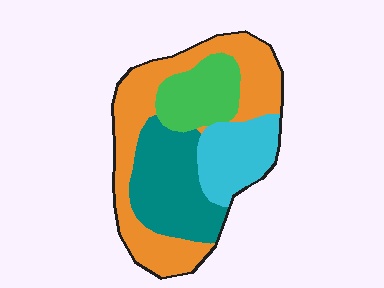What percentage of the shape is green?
Green covers 16% of the shape.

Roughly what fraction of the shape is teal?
Teal covers 26% of the shape.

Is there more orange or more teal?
Orange.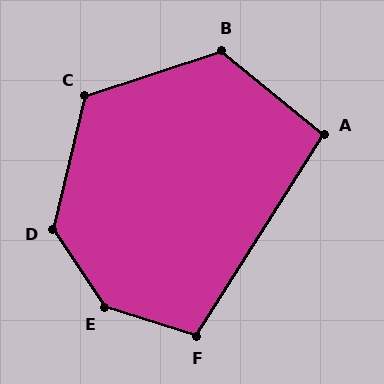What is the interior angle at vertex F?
Approximately 105 degrees (obtuse).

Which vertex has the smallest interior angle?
A, at approximately 97 degrees.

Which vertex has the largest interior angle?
E, at approximately 142 degrees.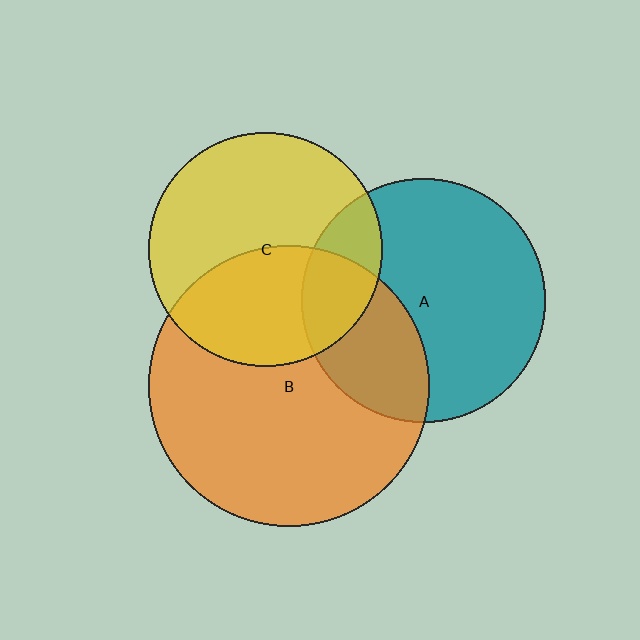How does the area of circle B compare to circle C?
Approximately 1.4 times.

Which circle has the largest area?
Circle B (orange).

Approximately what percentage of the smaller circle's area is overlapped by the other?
Approximately 30%.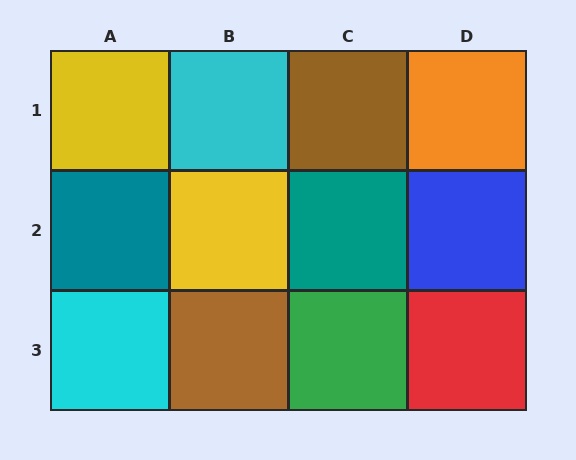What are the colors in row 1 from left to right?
Yellow, cyan, brown, orange.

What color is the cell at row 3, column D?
Red.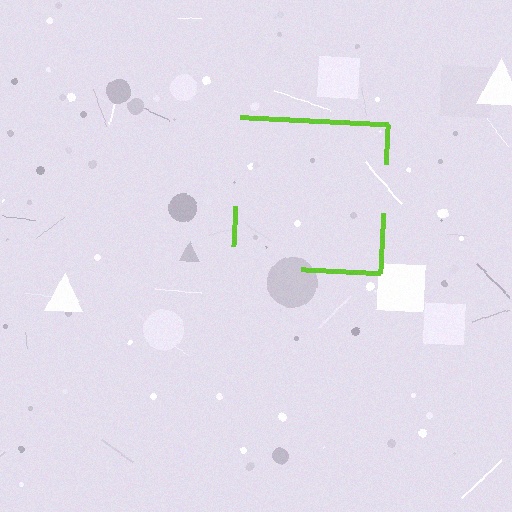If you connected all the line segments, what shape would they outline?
They would outline a square.